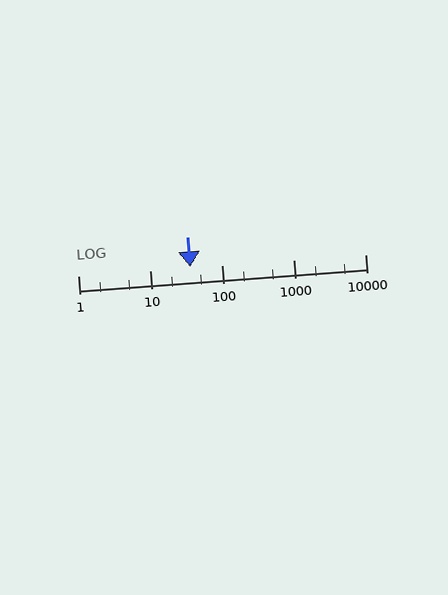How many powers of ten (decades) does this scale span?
The scale spans 4 decades, from 1 to 10000.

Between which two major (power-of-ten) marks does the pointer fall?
The pointer is between 10 and 100.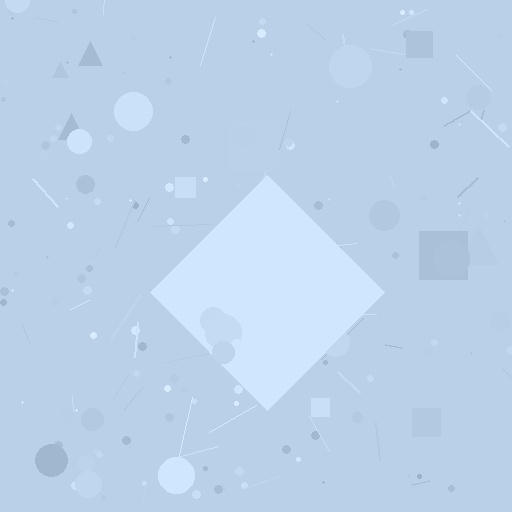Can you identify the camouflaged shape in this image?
The camouflaged shape is a diamond.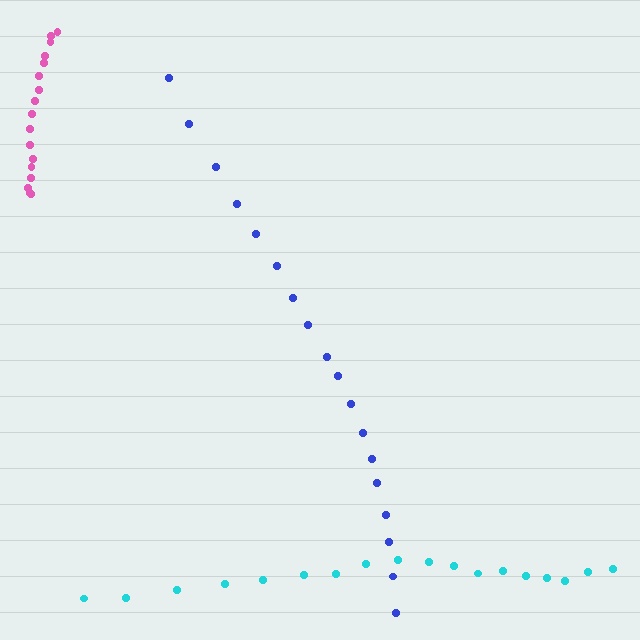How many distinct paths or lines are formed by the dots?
There are 3 distinct paths.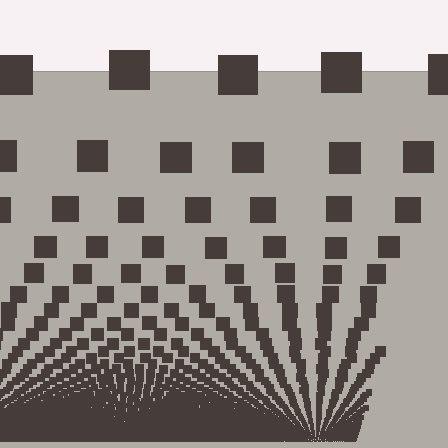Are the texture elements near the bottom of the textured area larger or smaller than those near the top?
Smaller. The gradient is inverted — elements near the bottom are smaller and denser.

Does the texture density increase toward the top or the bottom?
Density increases toward the bottom.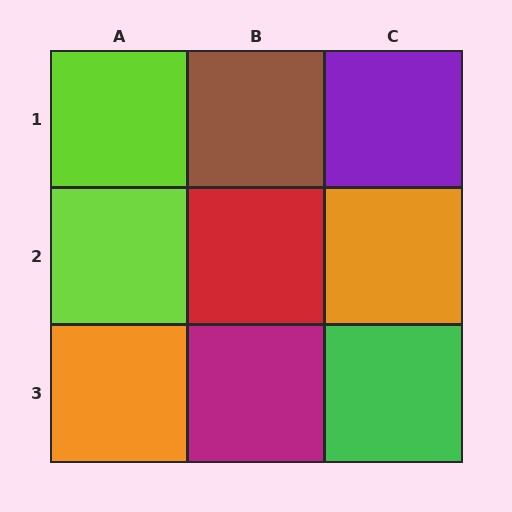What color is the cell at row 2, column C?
Orange.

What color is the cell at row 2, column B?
Red.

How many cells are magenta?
1 cell is magenta.